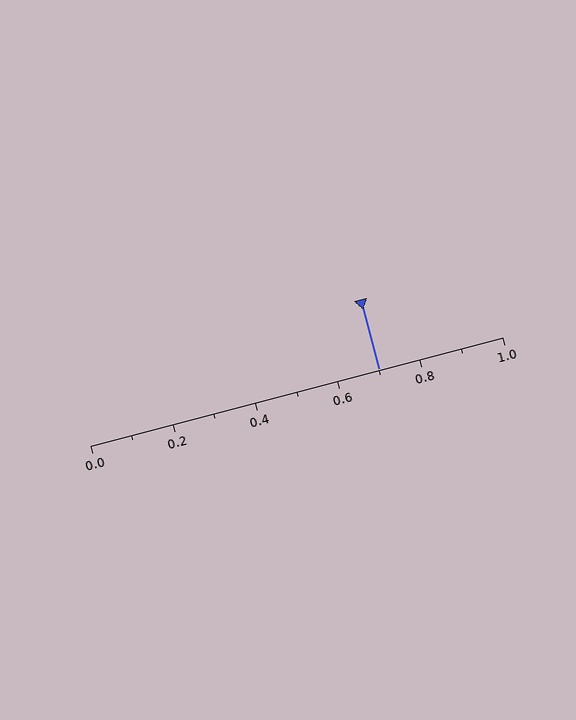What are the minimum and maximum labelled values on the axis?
The axis runs from 0.0 to 1.0.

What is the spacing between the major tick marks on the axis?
The major ticks are spaced 0.2 apart.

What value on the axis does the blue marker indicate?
The marker indicates approximately 0.7.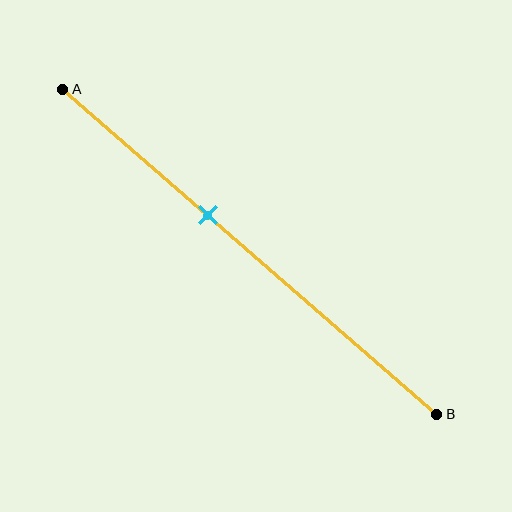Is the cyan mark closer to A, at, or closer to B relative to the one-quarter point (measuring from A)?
The cyan mark is closer to point B than the one-quarter point of segment AB.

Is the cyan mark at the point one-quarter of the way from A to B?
No, the mark is at about 40% from A, not at the 25% one-quarter point.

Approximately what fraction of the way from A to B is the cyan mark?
The cyan mark is approximately 40% of the way from A to B.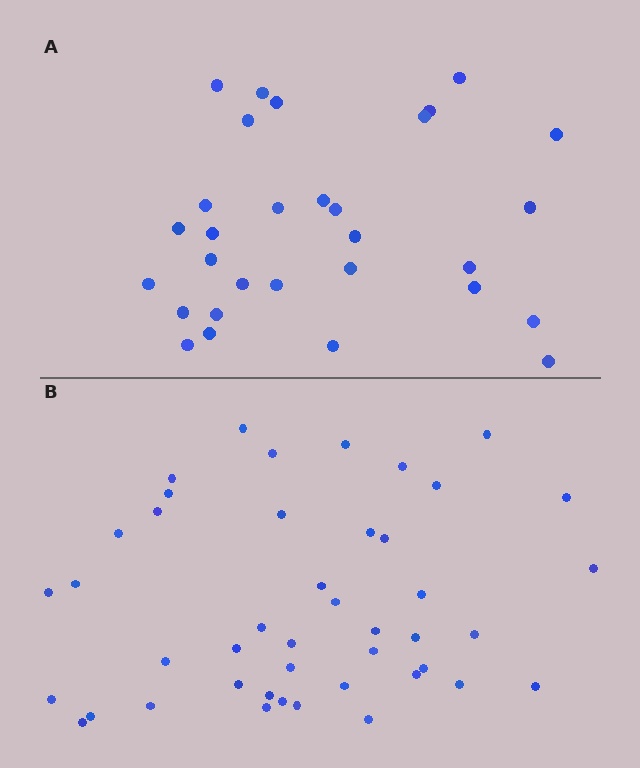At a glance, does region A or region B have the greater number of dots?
Region B (the bottom region) has more dots.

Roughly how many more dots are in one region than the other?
Region B has approximately 15 more dots than region A.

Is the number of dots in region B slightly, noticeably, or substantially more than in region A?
Region B has substantially more. The ratio is roughly 1.5 to 1.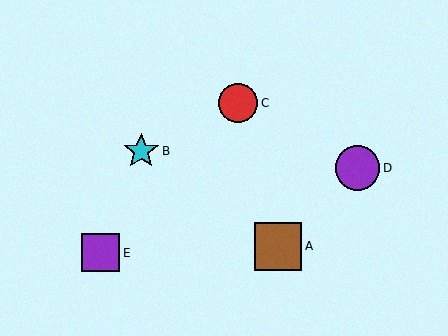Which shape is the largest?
The brown square (labeled A) is the largest.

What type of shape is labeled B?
Shape B is a cyan star.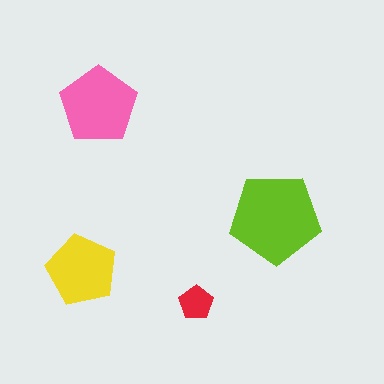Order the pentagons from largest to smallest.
the lime one, the pink one, the yellow one, the red one.